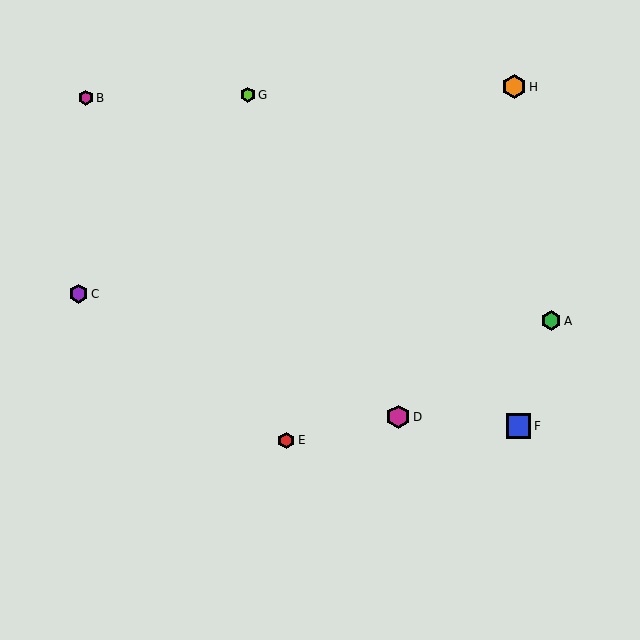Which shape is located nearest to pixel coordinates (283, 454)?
The red hexagon (labeled E) at (286, 441) is nearest to that location.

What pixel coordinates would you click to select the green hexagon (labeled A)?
Click at (551, 321) to select the green hexagon A.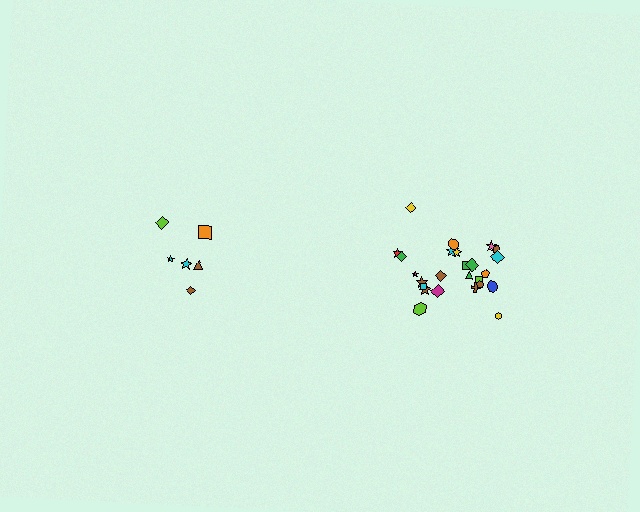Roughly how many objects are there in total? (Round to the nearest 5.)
Roughly 30 objects in total.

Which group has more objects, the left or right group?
The right group.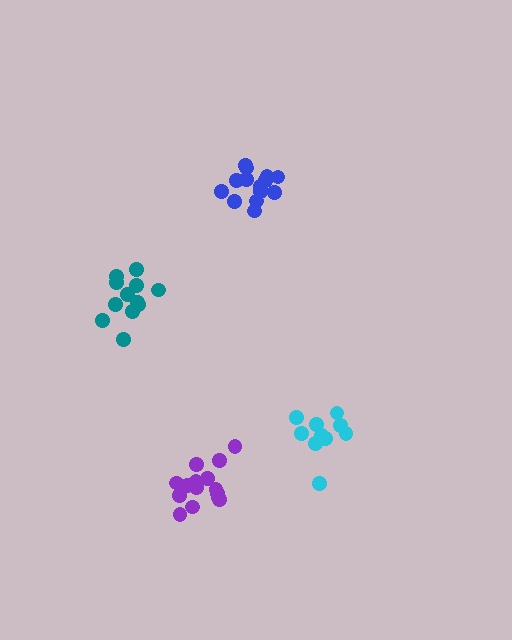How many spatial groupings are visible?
There are 4 spatial groupings.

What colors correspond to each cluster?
The clusters are colored: blue, purple, cyan, teal.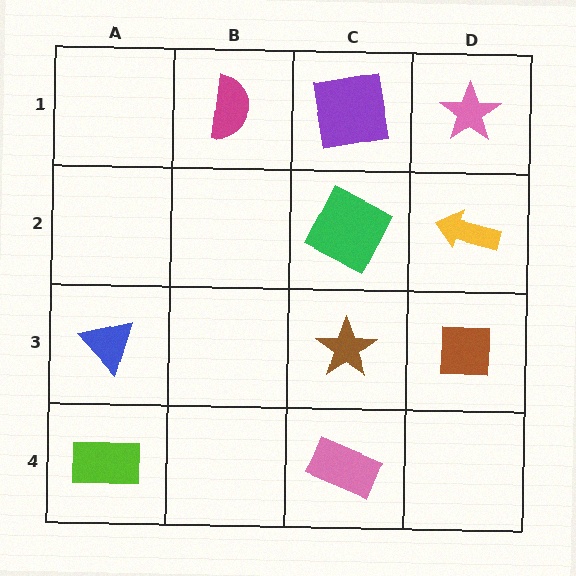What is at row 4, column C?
A pink rectangle.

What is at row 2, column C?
A green square.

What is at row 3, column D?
A brown square.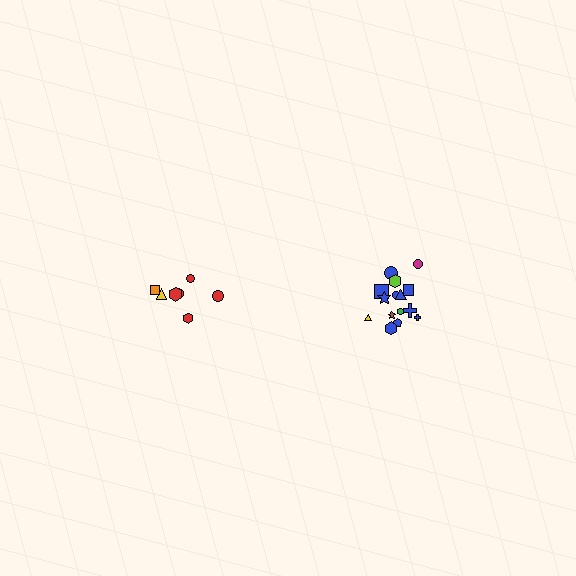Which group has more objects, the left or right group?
The right group.